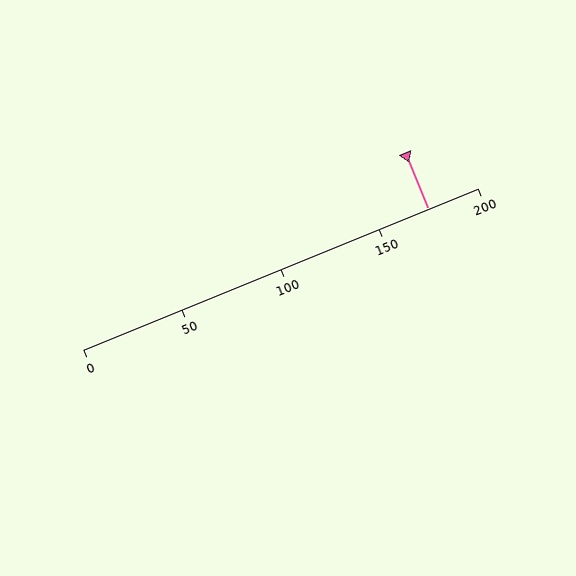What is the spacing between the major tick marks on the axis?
The major ticks are spaced 50 apart.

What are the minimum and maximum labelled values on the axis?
The axis runs from 0 to 200.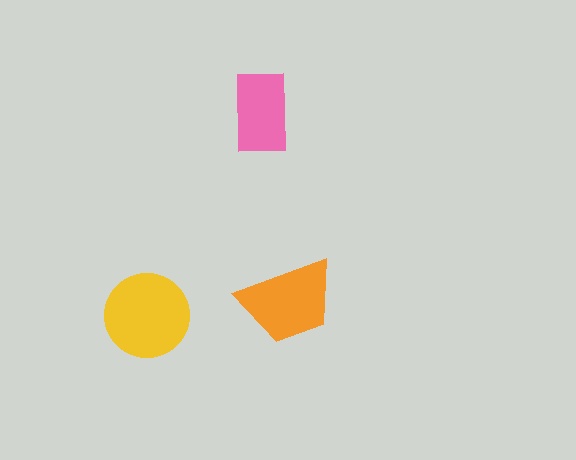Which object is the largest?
The yellow circle.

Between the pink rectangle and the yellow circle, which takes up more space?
The yellow circle.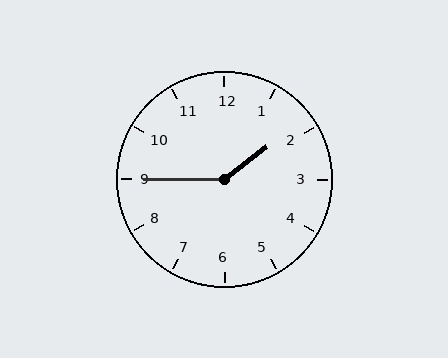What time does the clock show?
1:45.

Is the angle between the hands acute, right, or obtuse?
It is obtuse.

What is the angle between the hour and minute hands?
Approximately 142 degrees.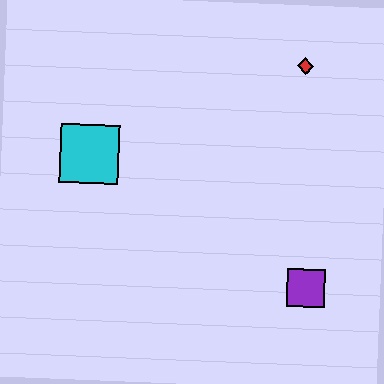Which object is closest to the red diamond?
The purple square is closest to the red diamond.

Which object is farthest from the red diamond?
The cyan square is farthest from the red diamond.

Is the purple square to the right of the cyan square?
Yes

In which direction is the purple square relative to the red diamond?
The purple square is below the red diamond.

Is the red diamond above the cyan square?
Yes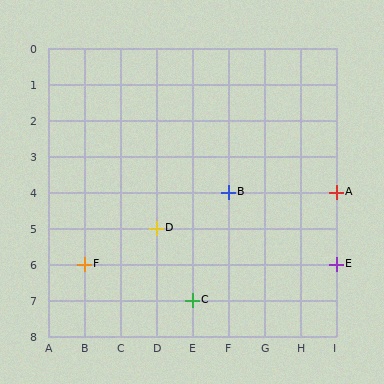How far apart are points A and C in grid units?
Points A and C are 4 columns and 3 rows apart (about 5.0 grid units diagonally).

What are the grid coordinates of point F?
Point F is at grid coordinates (B, 6).